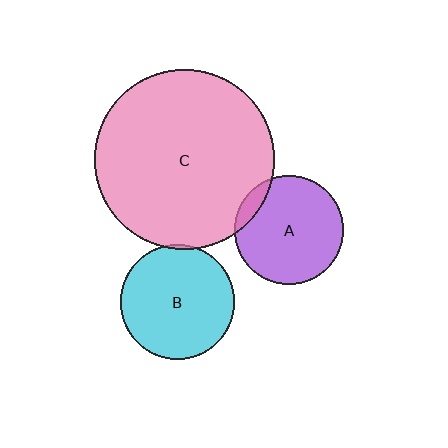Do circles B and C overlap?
Yes.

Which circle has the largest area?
Circle C (pink).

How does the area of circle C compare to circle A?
Approximately 2.7 times.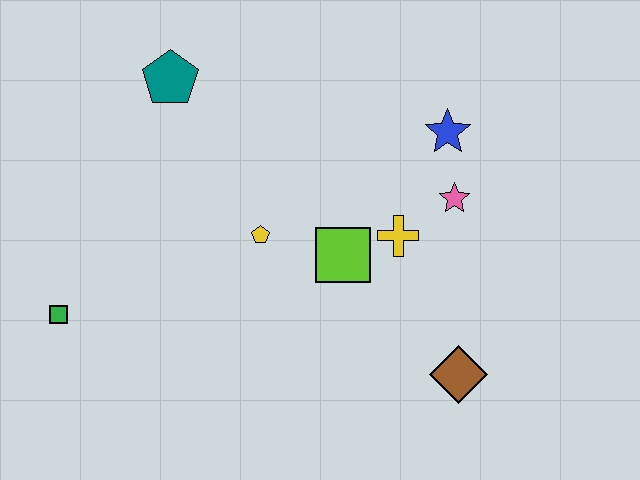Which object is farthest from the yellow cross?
The green square is farthest from the yellow cross.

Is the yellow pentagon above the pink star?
No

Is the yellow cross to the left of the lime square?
No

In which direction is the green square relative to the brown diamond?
The green square is to the left of the brown diamond.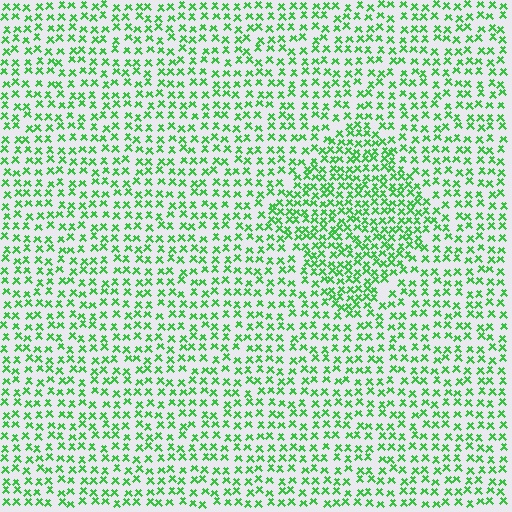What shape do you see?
I see a diamond.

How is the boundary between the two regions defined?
The boundary is defined by a change in element density (approximately 1.6x ratio). All elements are the same color, size, and shape.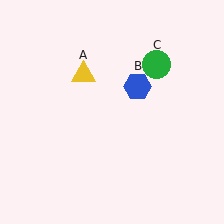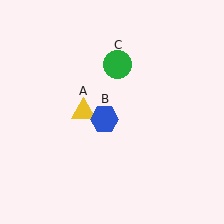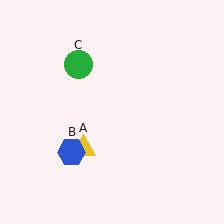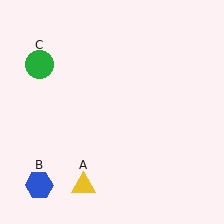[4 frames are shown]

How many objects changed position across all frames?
3 objects changed position: yellow triangle (object A), blue hexagon (object B), green circle (object C).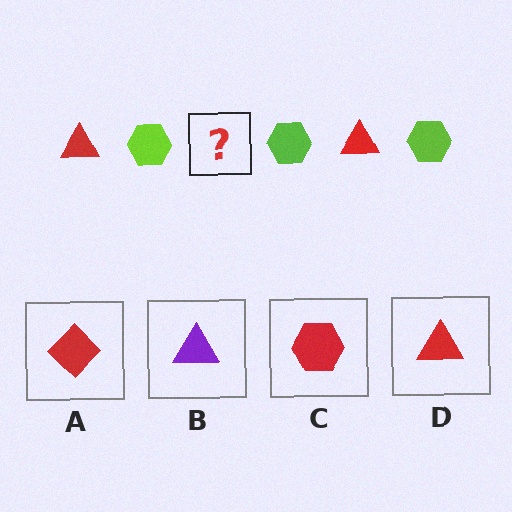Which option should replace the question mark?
Option D.